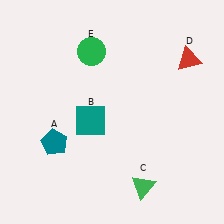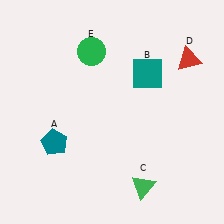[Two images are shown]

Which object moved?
The teal square (B) moved right.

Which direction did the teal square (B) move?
The teal square (B) moved right.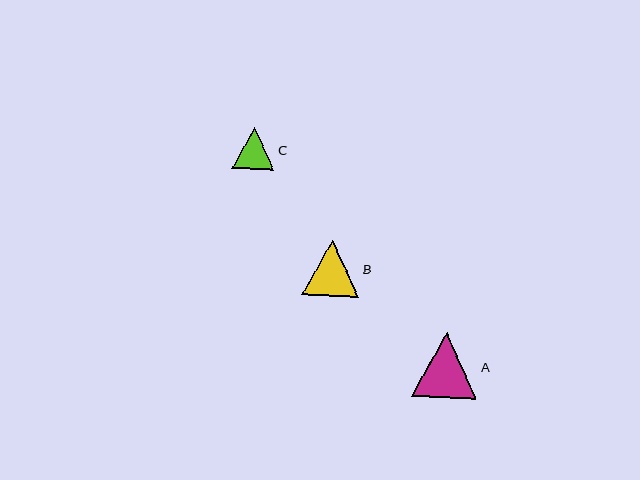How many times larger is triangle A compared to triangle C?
Triangle A is approximately 1.6 times the size of triangle C.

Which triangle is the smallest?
Triangle C is the smallest with a size of approximately 42 pixels.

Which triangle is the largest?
Triangle A is the largest with a size of approximately 65 pixels.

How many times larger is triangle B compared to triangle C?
Triangle B is approximately 1.3 times the size of triangle C.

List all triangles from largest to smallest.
From largest to smallest: A, B, C.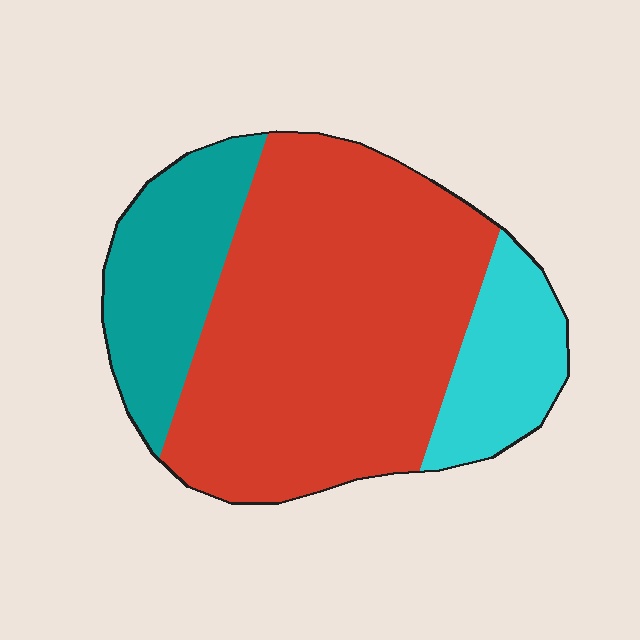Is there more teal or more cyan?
Teal.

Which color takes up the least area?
Cyan, at roughly 15%.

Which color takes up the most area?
Red, at roughly 65%.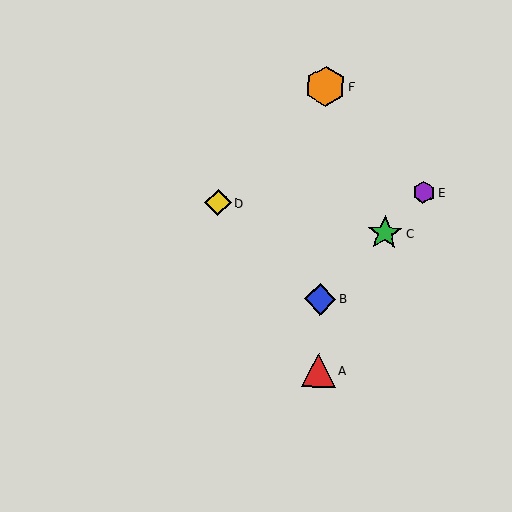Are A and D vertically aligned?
No, A is at x≈318 and D is at x≈218.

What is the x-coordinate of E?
Object E is at x≈424.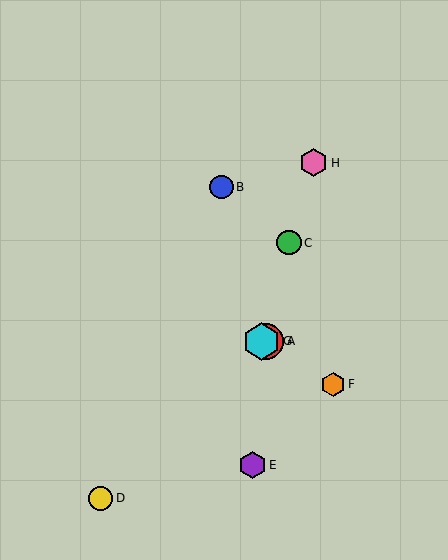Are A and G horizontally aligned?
Yes, both are at y≈342.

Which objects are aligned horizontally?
Objects A, G are aligned horizontally.